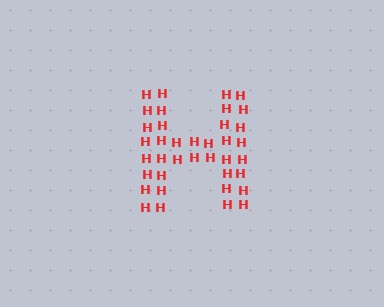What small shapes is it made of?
It is made of small letter H's.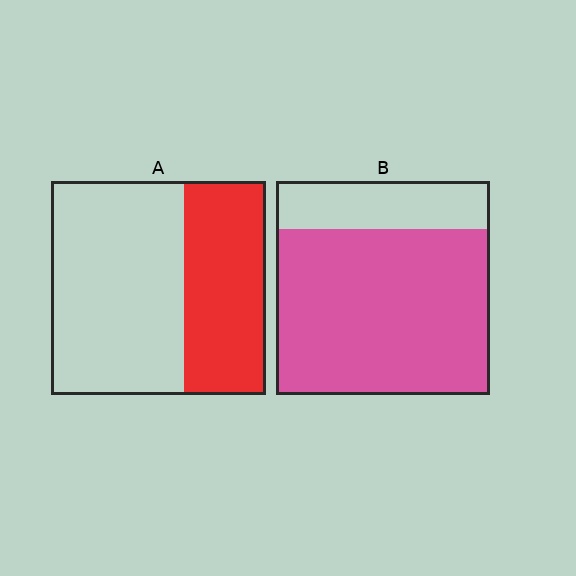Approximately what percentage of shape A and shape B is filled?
A is approximately 40% and B is approximately 80%.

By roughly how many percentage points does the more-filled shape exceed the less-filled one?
By roughly 40 percentage points (B over A).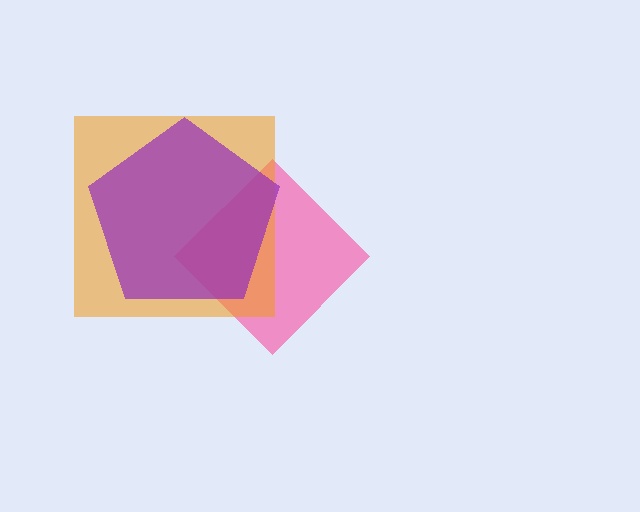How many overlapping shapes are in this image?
There are 3 overlapping shapes in the image.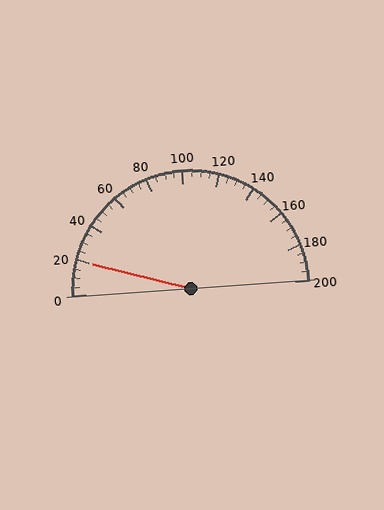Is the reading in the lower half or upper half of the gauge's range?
The reading is in the lower half of the range (0 to 200).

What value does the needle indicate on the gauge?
The needle indicates approximately 20.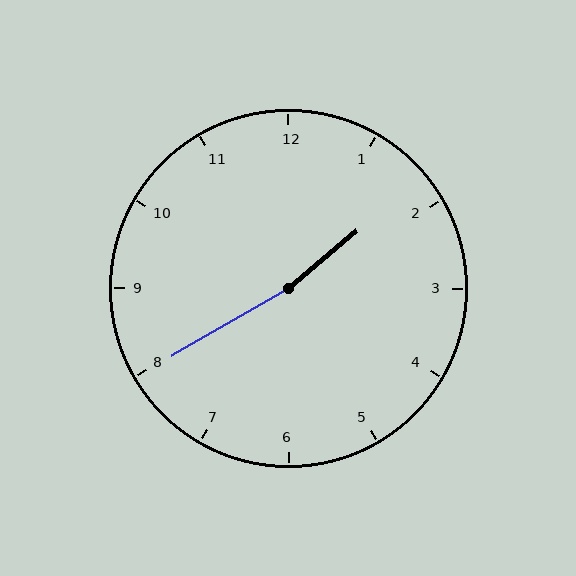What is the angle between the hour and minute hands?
Approximately 170 degrees.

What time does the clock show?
1:40.